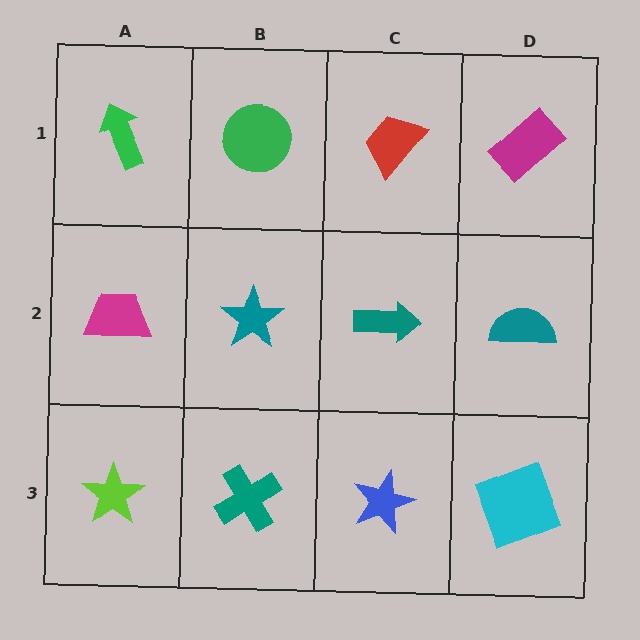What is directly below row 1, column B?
A teal star.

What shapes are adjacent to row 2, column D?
A magenta rectangle (row 1, column D), a cyan square (row 3, column D), a teal arrow (row 2, column C).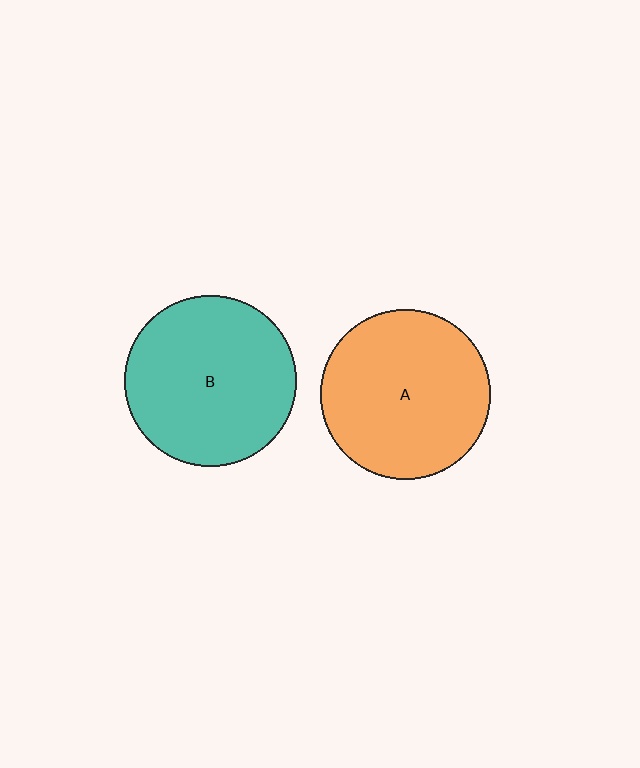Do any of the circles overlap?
No, none of the circles overlap.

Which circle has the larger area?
Circle B (teal).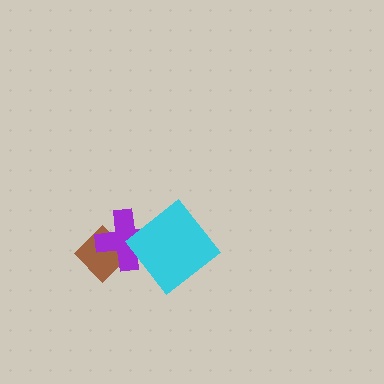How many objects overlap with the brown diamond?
1 object overlaps with the brown diamond.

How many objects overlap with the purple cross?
2 objects overlap with the purple cross.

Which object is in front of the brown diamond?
The purple cross is in front of the brown diamond.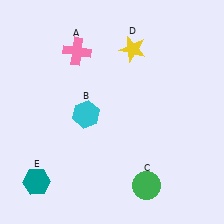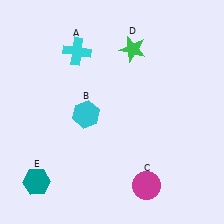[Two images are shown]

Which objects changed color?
A changed from pink to cyan. C changed from green to magenta. D changed from yellow to green.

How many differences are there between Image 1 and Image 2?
There are 3 differences between the two images.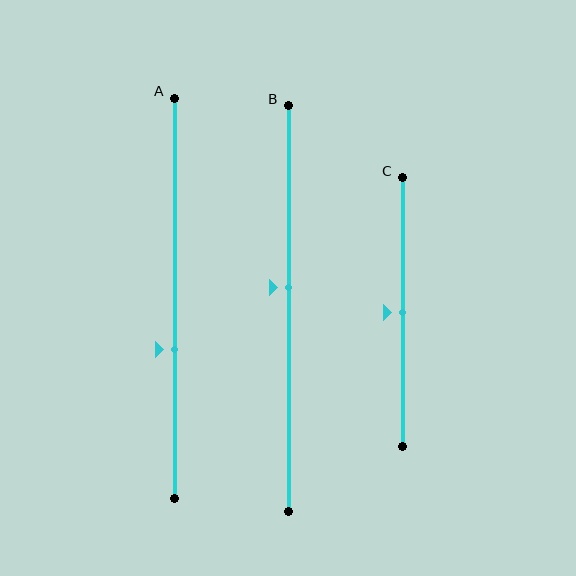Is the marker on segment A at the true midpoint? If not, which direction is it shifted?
No, the marker on segment A is shifted downward by about 13% of the segment length.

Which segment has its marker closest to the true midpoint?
Segment C has its marker closest to the true midpoint.